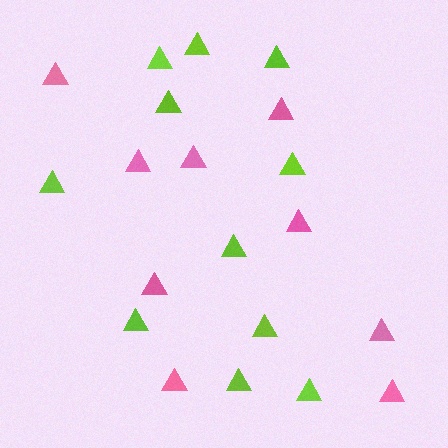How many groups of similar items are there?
There are 2 groups: one group of pink triangles (9) and one group of lime triangles (11).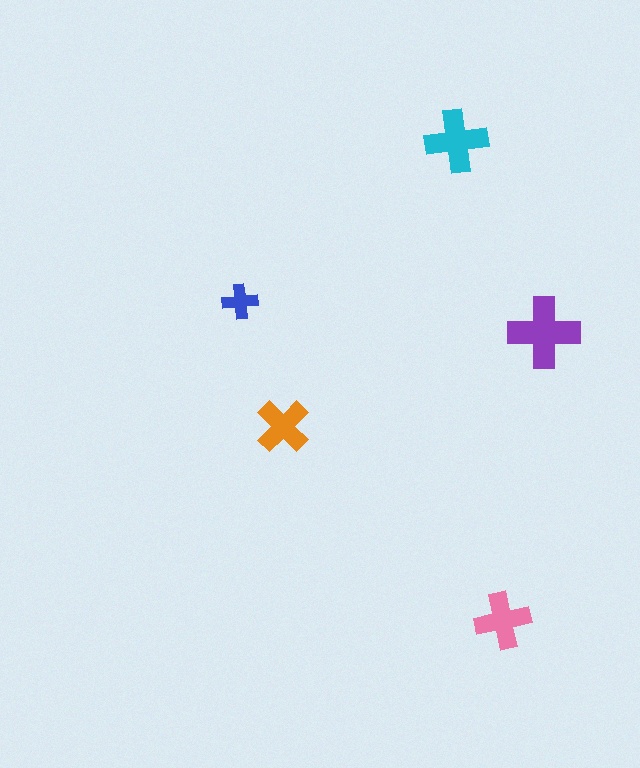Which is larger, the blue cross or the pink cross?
The pink one.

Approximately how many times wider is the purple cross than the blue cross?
About 2 times wider.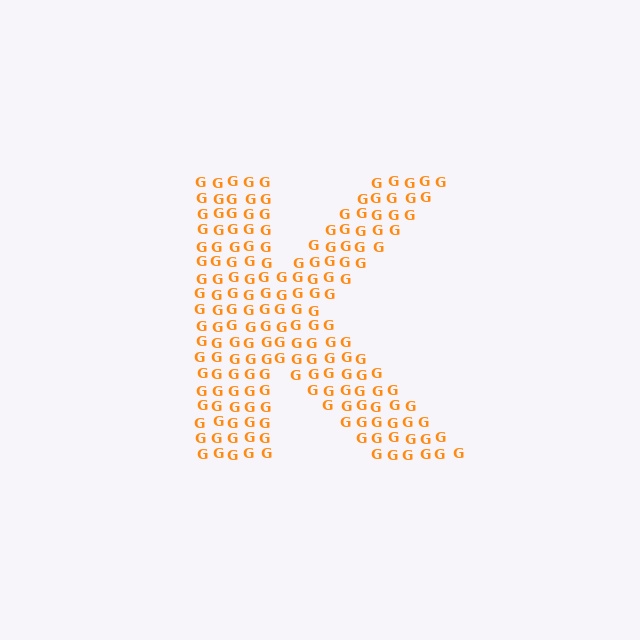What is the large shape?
The large shape is the letter K.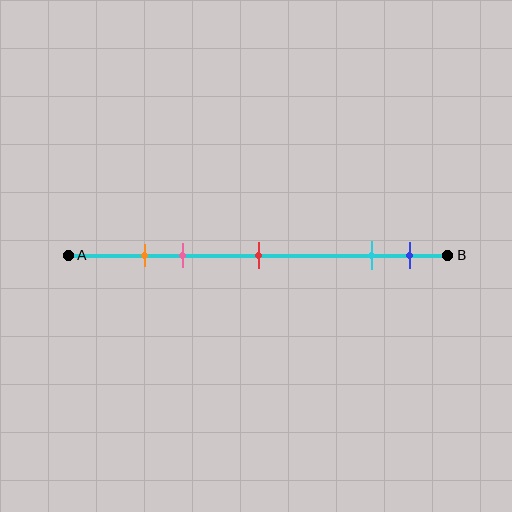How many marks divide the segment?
There are 5 marks dividing the segment.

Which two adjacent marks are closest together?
The orange and pink marks are the closest adjacent pair.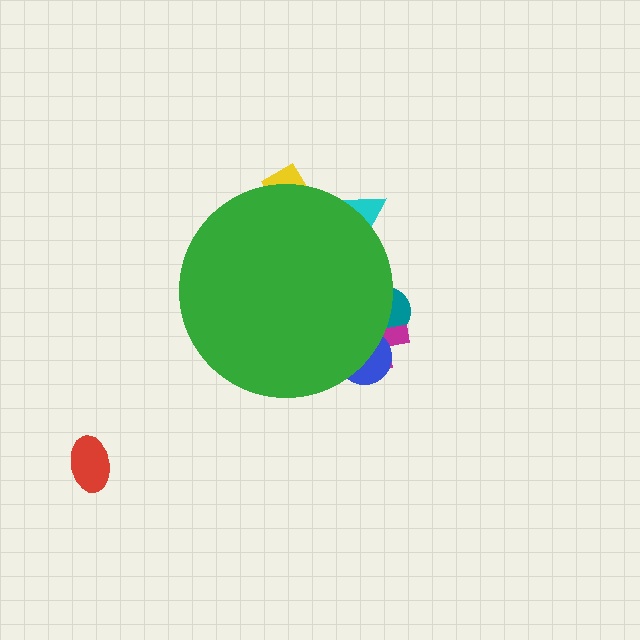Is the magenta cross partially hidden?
Yes, the magenta cross is partially hidden behind the green circle.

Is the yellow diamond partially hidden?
Yes, the yellow diamond is partially hidden behind the green circle.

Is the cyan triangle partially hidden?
Yes, the cyan triangle is partially hidden behind the green circle.